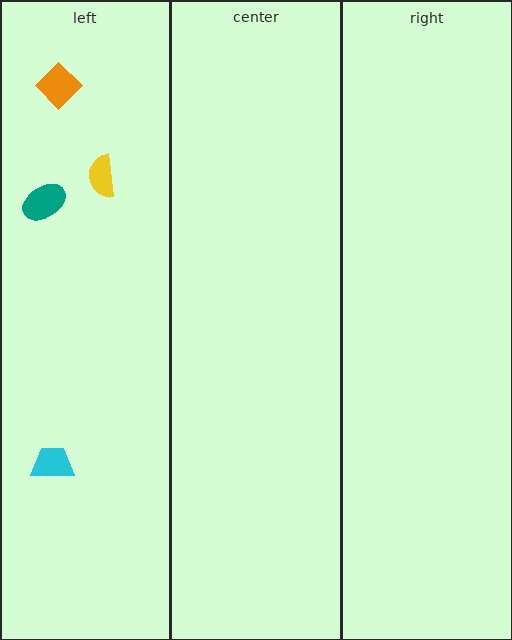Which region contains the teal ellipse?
The left region.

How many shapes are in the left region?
4.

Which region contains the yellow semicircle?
The left region.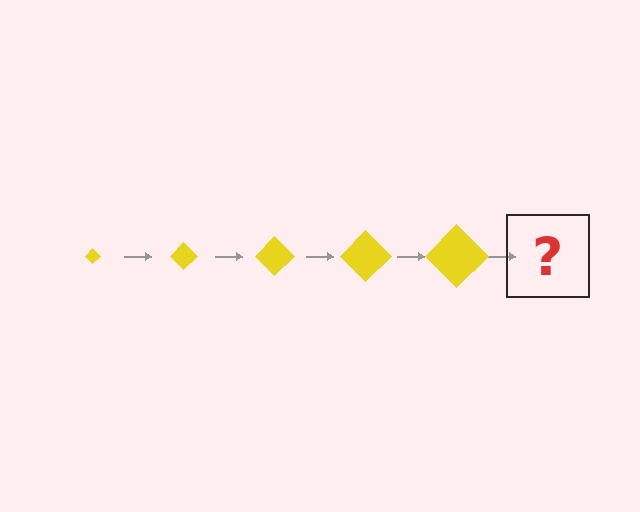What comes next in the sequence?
The next element should be a yellow diamond, larger than the previous one.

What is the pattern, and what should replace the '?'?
The pattern is that the diamond gets progressively larger each step. The '?' should be a yellow diamond, larger than the previous one.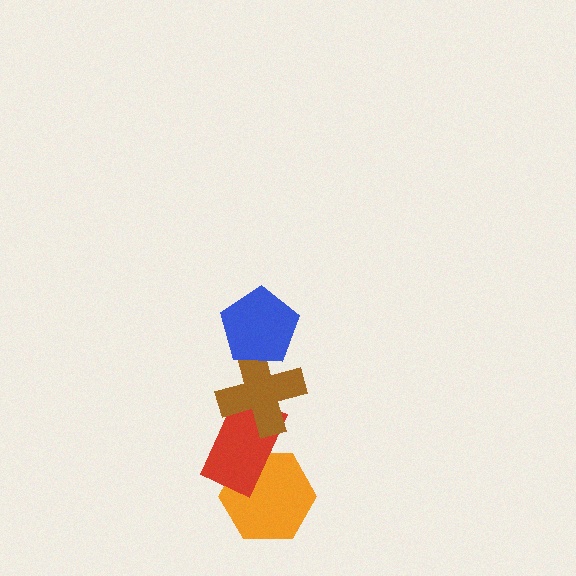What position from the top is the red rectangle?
The red rectangle is 3rd from the top.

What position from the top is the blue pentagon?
The blue pentagon is 1st from the top.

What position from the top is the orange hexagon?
The orange hexagon is 4th from the top.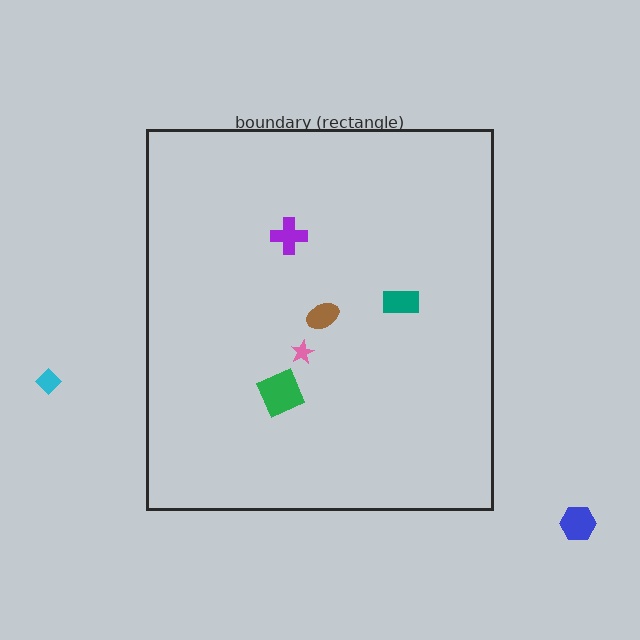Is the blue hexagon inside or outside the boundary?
Outside.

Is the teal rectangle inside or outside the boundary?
Inside.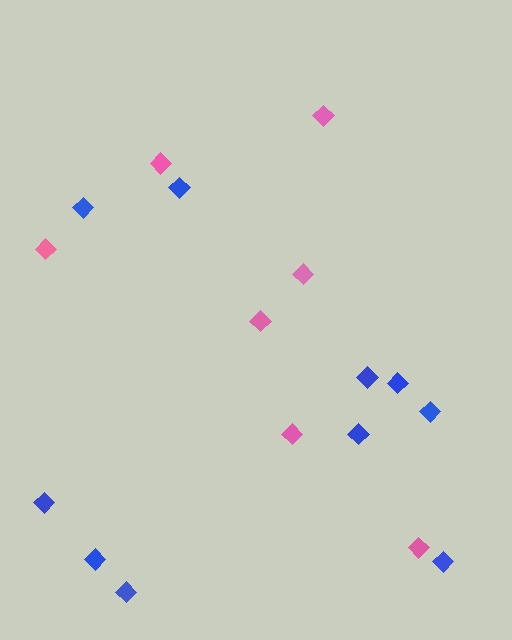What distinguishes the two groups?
There are 2 groups: one group of blue diamonds (10) and one group of pink diamonds (7).